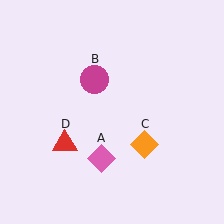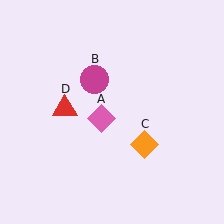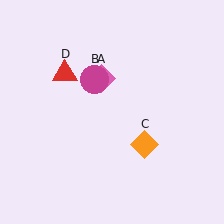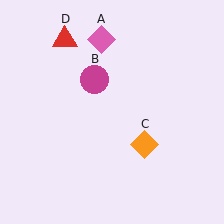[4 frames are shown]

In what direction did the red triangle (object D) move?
The red triangle (object D) moved up.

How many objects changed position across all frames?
2 objects changed position: pink diamond (object A), red triangle (object D).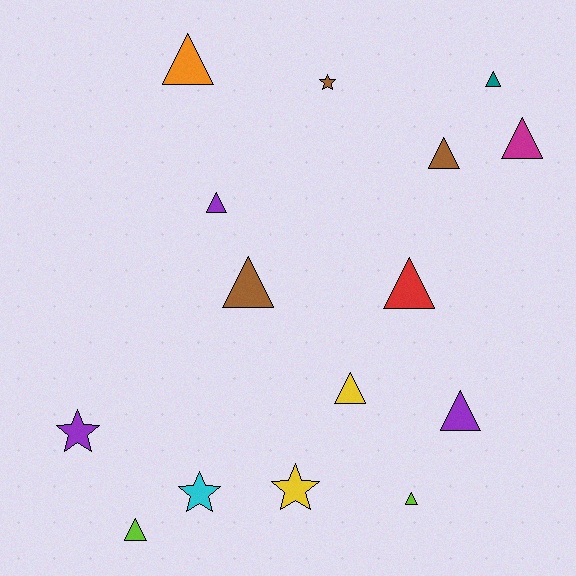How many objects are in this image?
There are 15 objects.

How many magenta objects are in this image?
There is 1 magenta object.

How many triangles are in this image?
There are 11 triangles.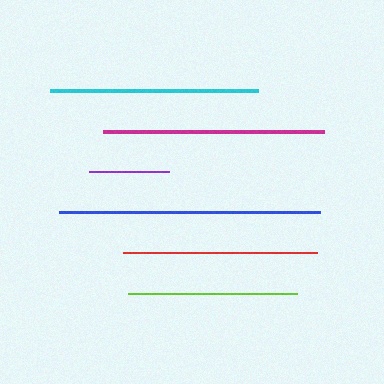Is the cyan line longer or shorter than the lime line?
The cyan line is longer than the lime line.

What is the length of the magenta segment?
The magenta segment is approximately 221 pixels long.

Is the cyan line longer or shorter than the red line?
The cyan line is longer than the red line.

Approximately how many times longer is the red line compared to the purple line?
The red line is approximately 2.4 times the length of the purple line.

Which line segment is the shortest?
The purple line is the shortest at approximately 79 pixels.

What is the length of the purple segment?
The purple segment is approximately 79 pixels long.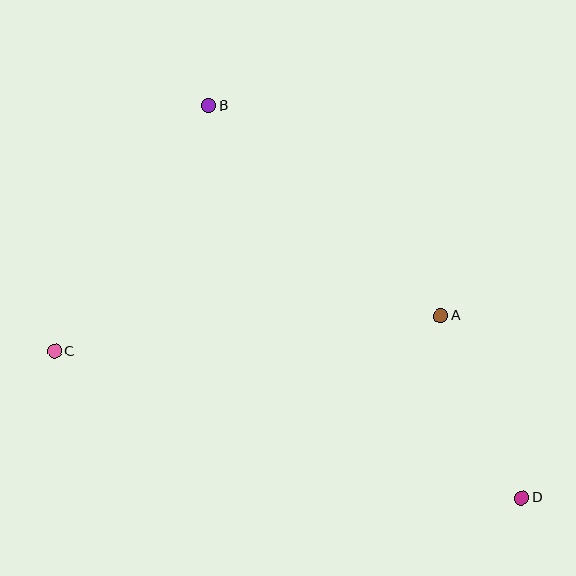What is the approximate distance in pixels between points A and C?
The distance between A and C is approximately 387 pixels.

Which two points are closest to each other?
Points A and D are closest to each other.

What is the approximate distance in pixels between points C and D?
The distance between C and D is approximately 489 pixels.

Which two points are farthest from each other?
Points B and D are farthest from each other.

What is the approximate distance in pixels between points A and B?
The distance between A and B is approximately 313 pixels.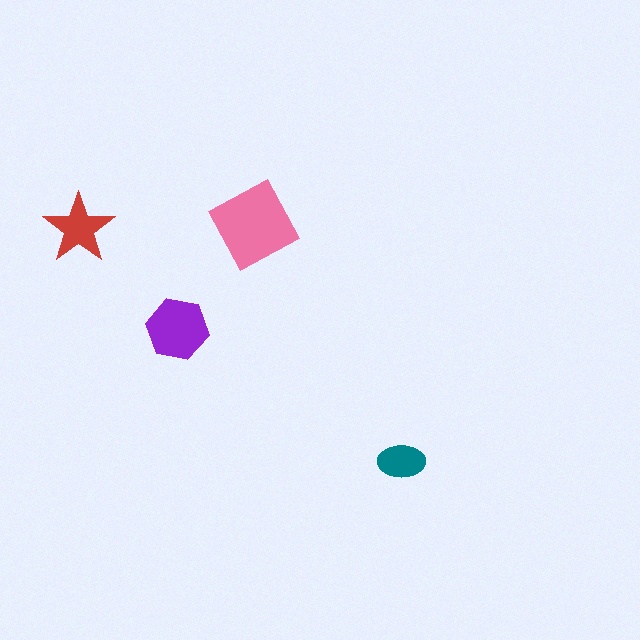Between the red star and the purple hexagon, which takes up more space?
The purple hexagon.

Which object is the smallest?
The teal ellipse.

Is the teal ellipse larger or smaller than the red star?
Smaller.